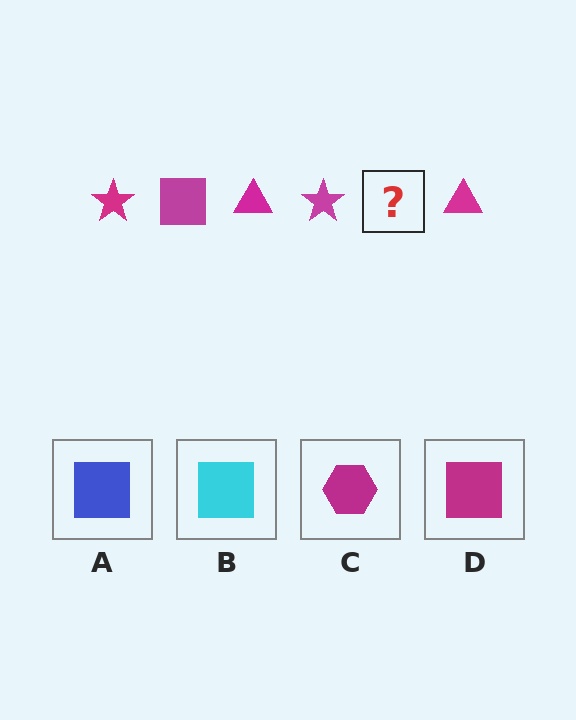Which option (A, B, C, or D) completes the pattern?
D.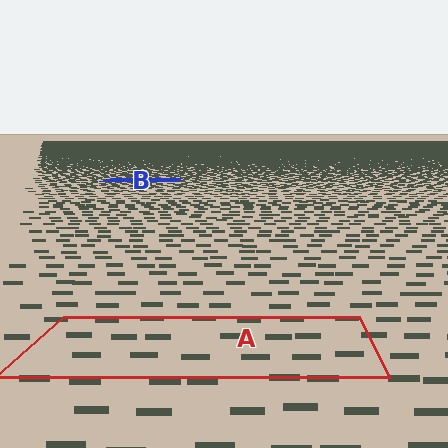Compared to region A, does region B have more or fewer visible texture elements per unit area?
Region B has more texture elements per unit area — they are packed more densely because it is farther away.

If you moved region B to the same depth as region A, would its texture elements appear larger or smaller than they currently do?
They would appear larger. At a closer depth, the same texture elements are projected at a bigger on-screen size.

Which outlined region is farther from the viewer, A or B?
Region B is farther from the viewer — the texture elements inside it appear smaller and more densely packed.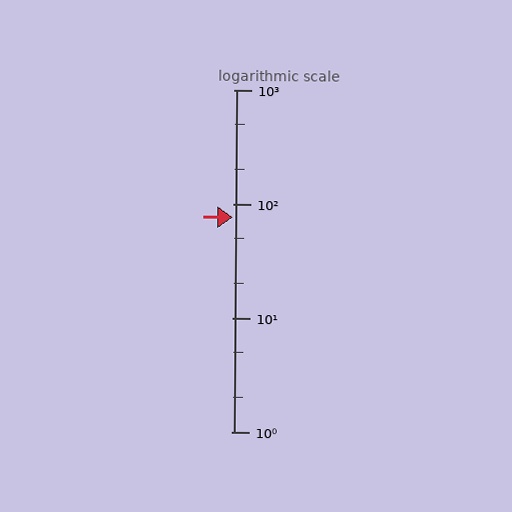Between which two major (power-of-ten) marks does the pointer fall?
The pointer is between 10 and 100.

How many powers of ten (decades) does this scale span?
The scale spans 3 decades, from 1 to 1000.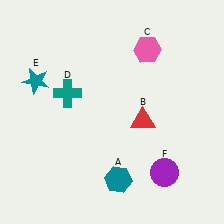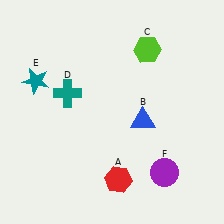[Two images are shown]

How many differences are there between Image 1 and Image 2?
There are 3 differences between the two images.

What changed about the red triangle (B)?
In Image 1, B is red. In Image 2, it changed to blue.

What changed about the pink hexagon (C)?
In Image 1, C is pink. In Image 2, it changed to lime.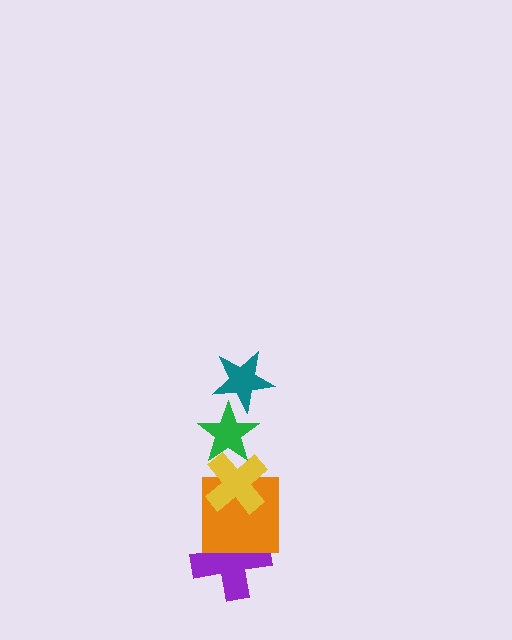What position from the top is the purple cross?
The purple cross is 5th from the top.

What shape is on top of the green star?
The teal star is on top of the green star.